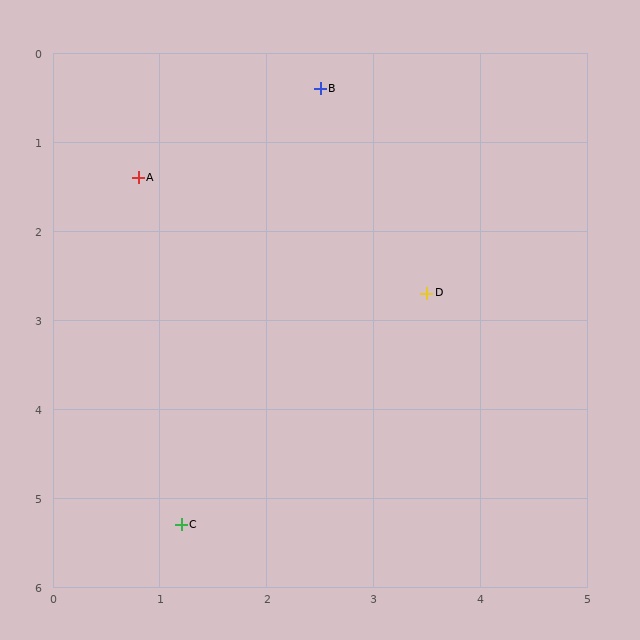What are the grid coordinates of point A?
Point A is at approximately (0.8, 1.4).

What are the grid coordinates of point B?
Point B is at approximately (2.5, 0.4).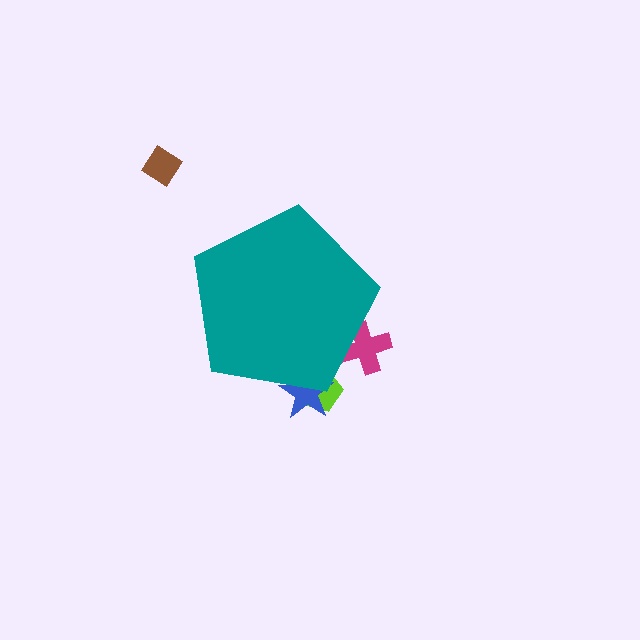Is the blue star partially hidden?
Yes, the blue star is partially hidden behind the teal pentagon.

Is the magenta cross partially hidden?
Yes, the magenta cross is partially hidden behind the teal pentagon.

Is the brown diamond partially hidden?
No, the brown diamond is fully visible.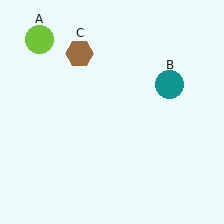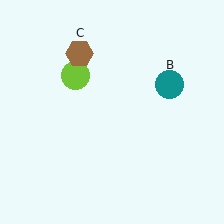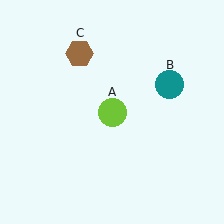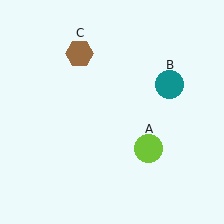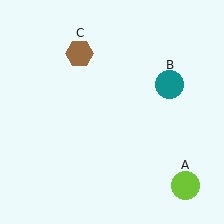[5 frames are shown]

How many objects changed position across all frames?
1 object changed position: lime circle (object A).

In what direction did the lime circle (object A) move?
The lime circle (object A) moved down and to the right.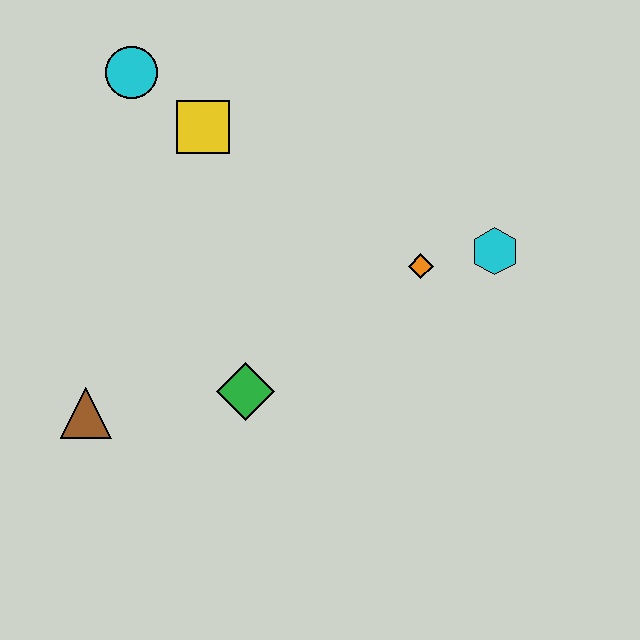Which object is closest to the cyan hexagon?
The orange diamond is closest to the cyan hexagon.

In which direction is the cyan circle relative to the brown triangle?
The cyan circle is above the brown triangle.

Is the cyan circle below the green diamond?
No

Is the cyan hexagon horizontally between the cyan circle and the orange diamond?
No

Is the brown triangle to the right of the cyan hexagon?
No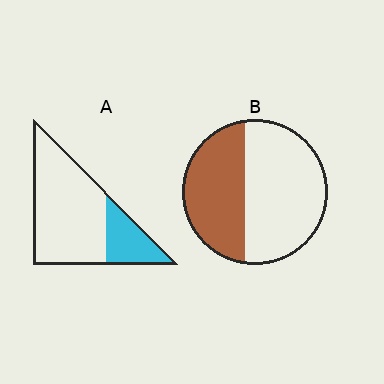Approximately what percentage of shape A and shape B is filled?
A is approximately 25% and B is approximately 40%.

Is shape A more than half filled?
No.